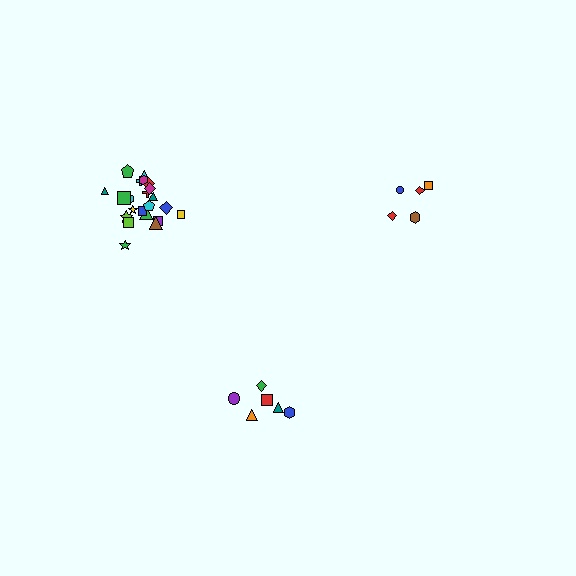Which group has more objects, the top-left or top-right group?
The top-left group.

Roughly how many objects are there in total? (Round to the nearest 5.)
Roughly 35 objects in total.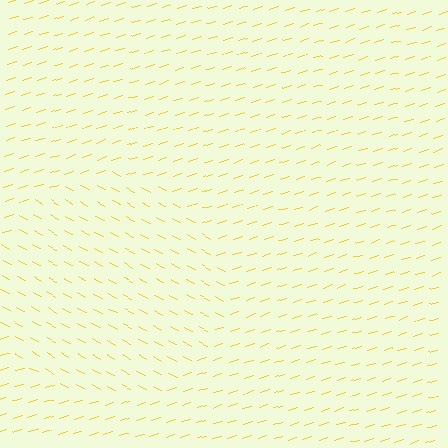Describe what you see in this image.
The image is filled with small yellow line segments. A circle region in the image has lines oriented differently from the surrounding lines, creating a visible texture boundary.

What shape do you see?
I see a circle.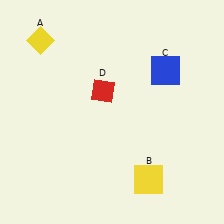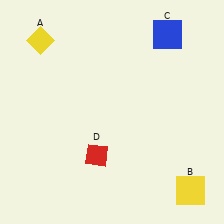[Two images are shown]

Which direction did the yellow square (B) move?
The yellow square (B) moved right.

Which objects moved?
The objects that moved are: the yellow square (B), the blue square (C), the red diamond (D).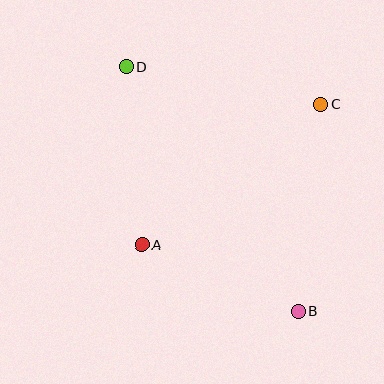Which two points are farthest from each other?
Points B and D are farthest from each other.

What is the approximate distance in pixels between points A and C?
The distance between A and C is approximately 227 pixels.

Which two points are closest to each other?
Points A and B are closest to each other.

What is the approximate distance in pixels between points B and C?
The distance between B and C is approximately 208 pixels.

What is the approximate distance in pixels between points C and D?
The distance between C and D is approximately 198 pixels.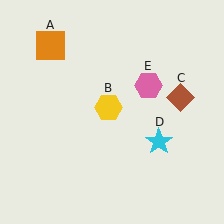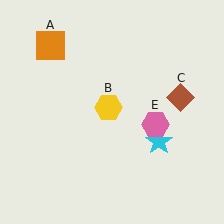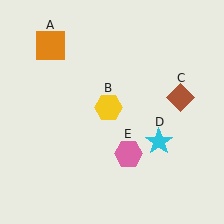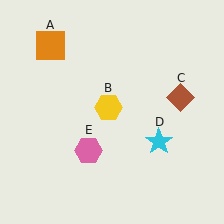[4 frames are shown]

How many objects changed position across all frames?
1 object changed position: pink hexagon (object E).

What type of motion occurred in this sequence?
The pink hexagon (object E) rotated clockwise around the center of the scene.